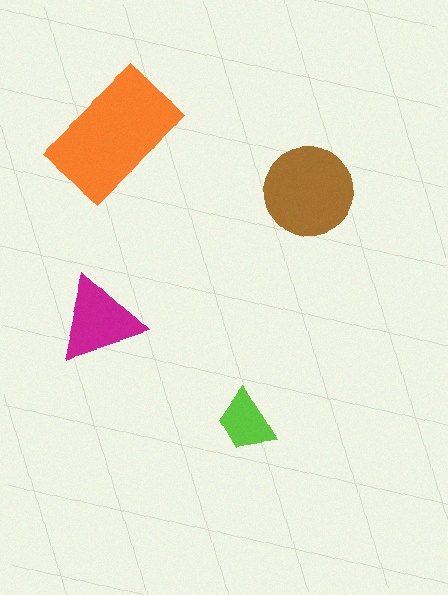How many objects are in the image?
There are 4 objects in the image.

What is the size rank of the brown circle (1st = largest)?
2nd.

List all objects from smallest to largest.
The lime trapezoid, the magenta triangle, the brown circle, the orange rectangle.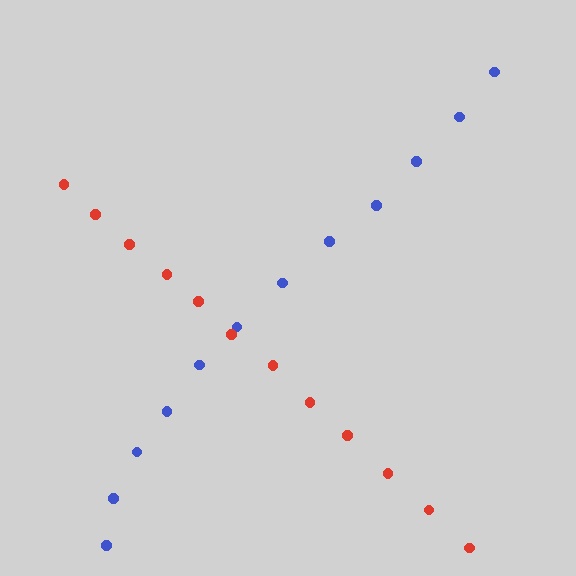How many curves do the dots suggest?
There are 2 distinct paths.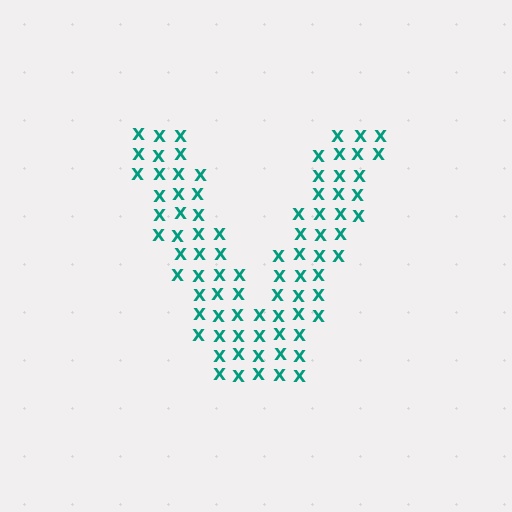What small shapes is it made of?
It is made of small letter X's.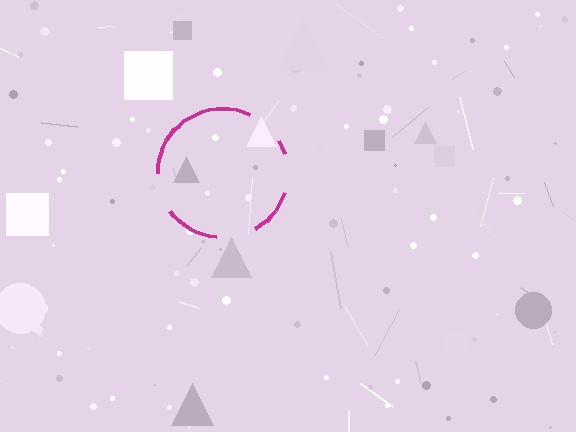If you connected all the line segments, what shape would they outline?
They would outline a circle.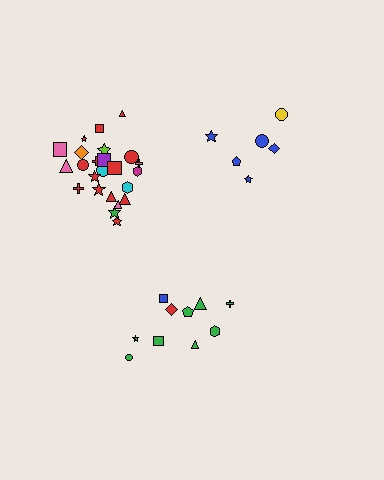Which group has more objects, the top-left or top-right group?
The top-left group.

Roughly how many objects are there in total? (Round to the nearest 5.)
Roughly 40 objects in total.